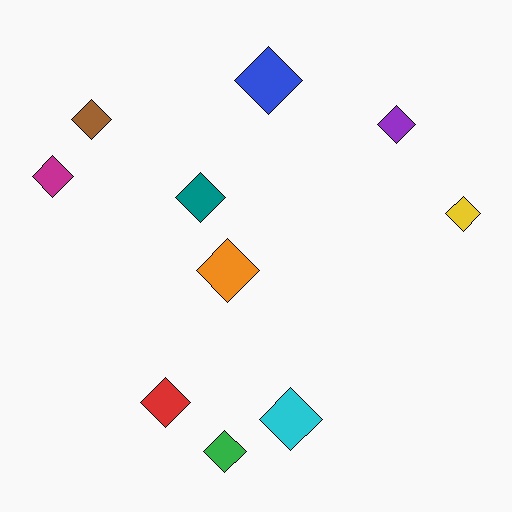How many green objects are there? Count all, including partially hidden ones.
There is 1 green object.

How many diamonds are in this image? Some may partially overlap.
There are 10 diamonds.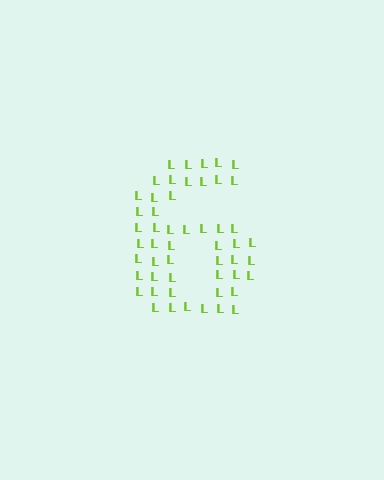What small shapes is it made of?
It is made of small letter L's.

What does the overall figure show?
The overall figure shows the digit 6.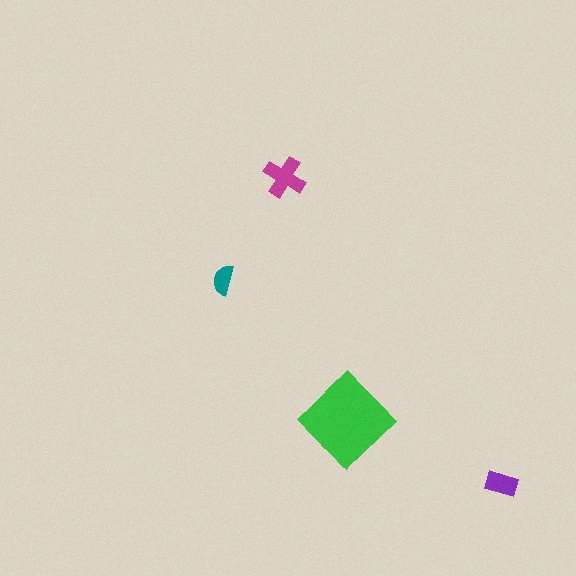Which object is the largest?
The green diamond.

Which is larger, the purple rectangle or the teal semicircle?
The purple rectangle.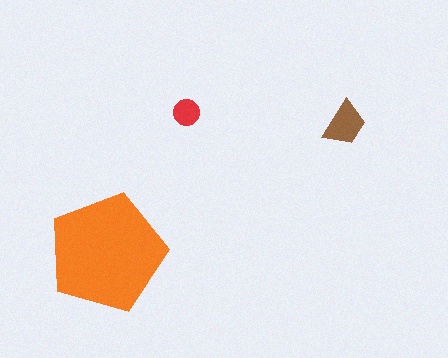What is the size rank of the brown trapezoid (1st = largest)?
2nd.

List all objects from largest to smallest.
The orange pentagon, the brown trapezoid, the red circle.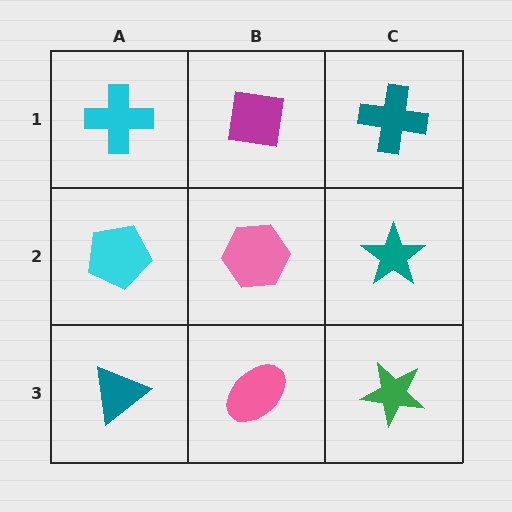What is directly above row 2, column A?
A cyan cross.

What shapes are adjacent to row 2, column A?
A cyan cross (row 1, column A), a teal triangle (row 3, column A), a pink hexagon (row 2, column B).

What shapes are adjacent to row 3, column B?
A pink hexagon (row 2, column B), a teal triangle (row 3, column A), a green star (row 3, column C).